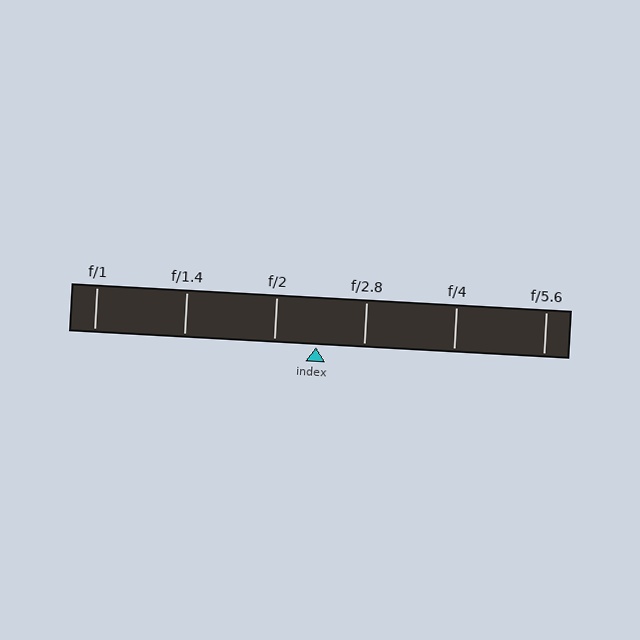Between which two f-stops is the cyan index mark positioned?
The index mark is between f/2 and f/2.8.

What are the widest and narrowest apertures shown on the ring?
The widest aperture shown is f/1 and the narrowest is f/5.6.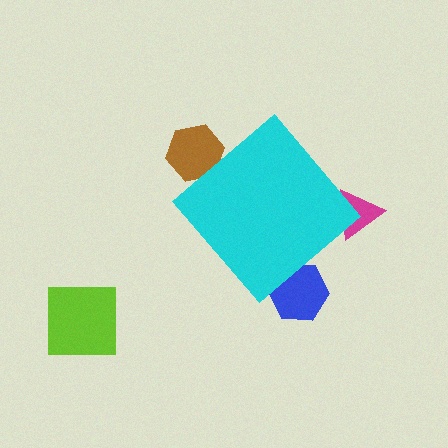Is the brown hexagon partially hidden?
Yes, the brown hexagon is partially hidden behind the cyan diamond.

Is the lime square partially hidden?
No, the lime square is fully visible.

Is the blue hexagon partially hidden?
Yes, the blue hexagon is partially hidden behind the cyan diamond.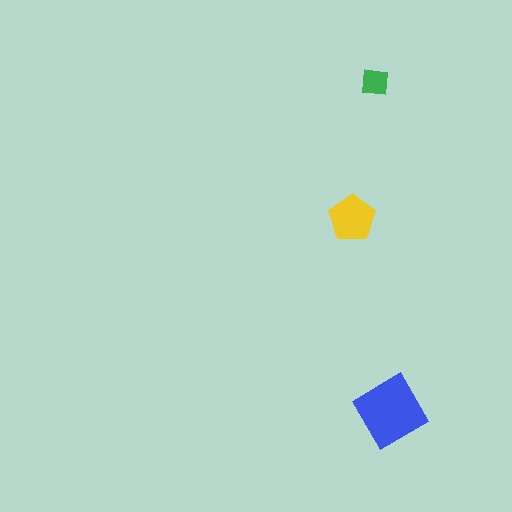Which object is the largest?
The blue diamond.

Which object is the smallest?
The green square.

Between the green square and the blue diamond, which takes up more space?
The blue diamond.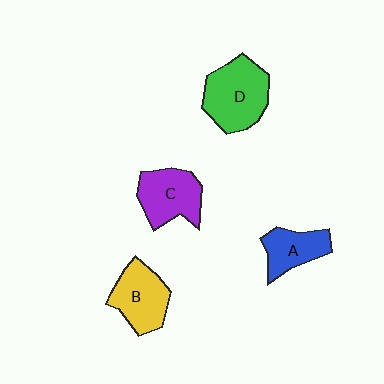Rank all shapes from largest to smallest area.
From largest to smallest: D (green), B (yellow), C (purple), A (blue).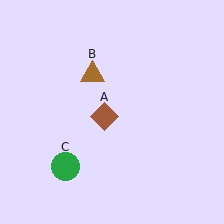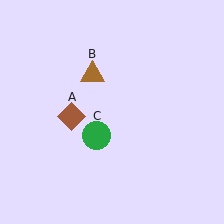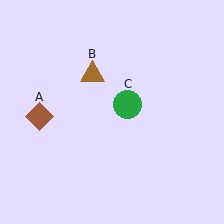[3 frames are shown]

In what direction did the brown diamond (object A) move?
The brown diamond (object A) moved left.